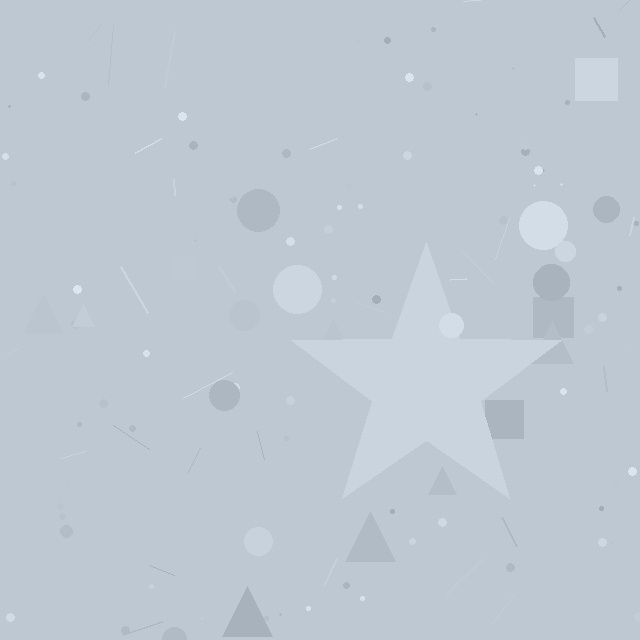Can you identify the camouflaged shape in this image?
The camouflaged shape is a star.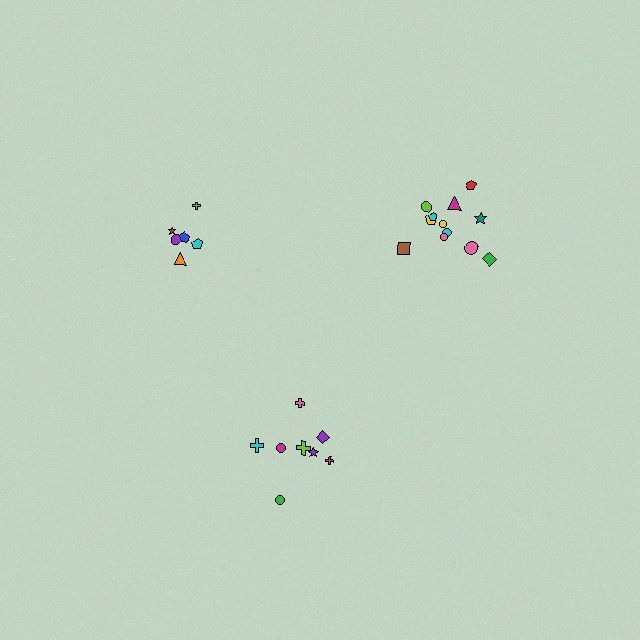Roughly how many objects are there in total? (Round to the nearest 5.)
Roughly 25 objects in total.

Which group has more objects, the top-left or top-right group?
The top-right group.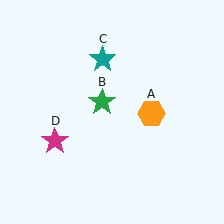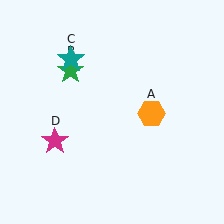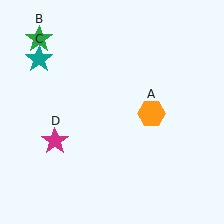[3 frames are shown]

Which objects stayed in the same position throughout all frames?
Orange hexagon (object A) and magenta star (object D) remained stationary.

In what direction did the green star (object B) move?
The green star (object B) moved up and to the left.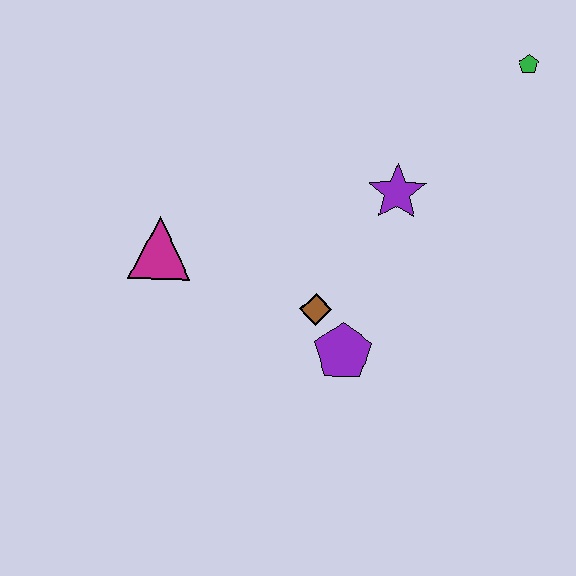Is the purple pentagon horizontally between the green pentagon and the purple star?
No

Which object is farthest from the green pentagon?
The magenta triangle is farthest from the green pentagon.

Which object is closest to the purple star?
The brown diamond is closest to the purple star.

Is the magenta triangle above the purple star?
No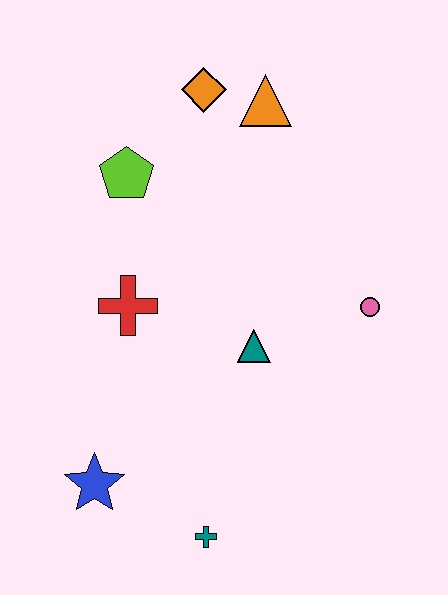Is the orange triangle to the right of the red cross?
Yes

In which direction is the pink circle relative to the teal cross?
The pink circle is above the teal cross.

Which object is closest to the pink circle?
The teal triangle is closest to the pink circle.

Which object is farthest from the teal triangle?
The orange diamond is farthest from the teal triangle.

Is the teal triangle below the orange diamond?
Yes